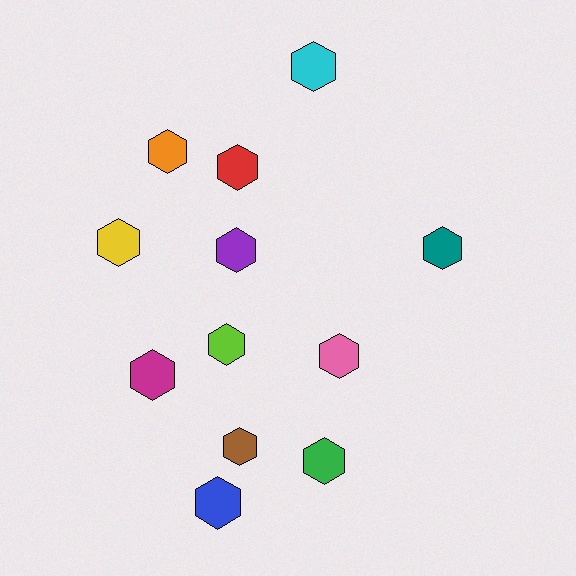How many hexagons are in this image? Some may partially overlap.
There are 12 hexagons.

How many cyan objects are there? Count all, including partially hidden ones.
There is 1 cyan object.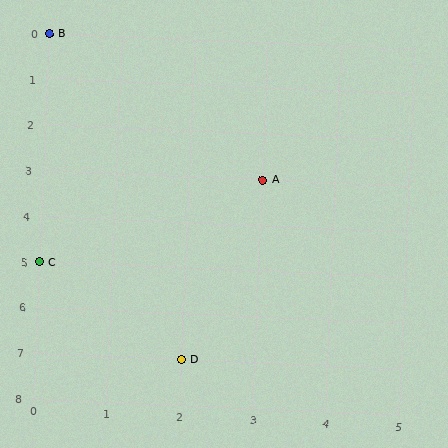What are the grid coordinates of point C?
Point C is at grid coordinates (0, 5).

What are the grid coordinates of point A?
Point A is at grid coordinates (3, 3).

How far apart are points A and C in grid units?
Points A and C are 3 columns and 2 rows apart (about 3.6 grid units diagonally).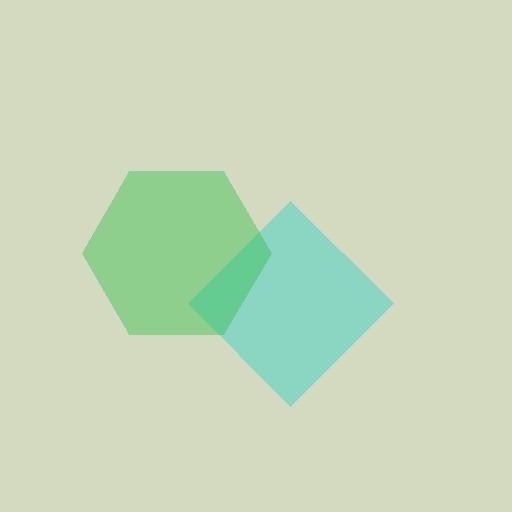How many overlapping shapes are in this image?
There are 2 overlapping shapes in the image.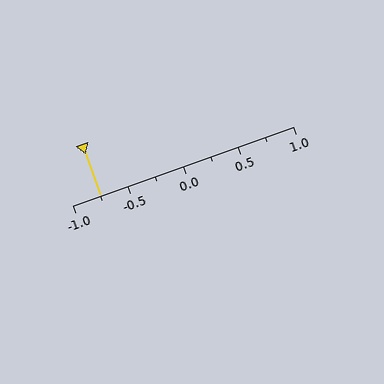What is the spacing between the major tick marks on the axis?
The major ticks are spaced 0.5 apart.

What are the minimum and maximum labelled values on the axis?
The axis runs from -1.0 to 1.0.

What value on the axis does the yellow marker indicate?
The marker indicates approximately -0.75.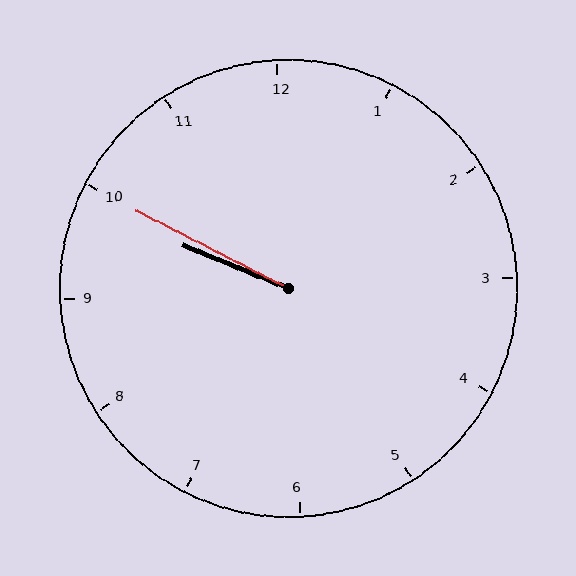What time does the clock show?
9:50.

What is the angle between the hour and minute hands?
Approximately 5 degrees.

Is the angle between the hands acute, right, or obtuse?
It is acute.